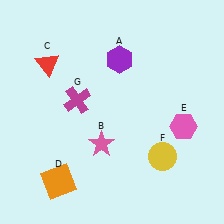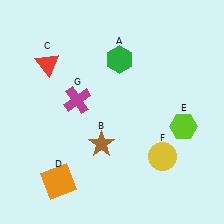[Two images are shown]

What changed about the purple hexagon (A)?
In Image 1, A is purple. In Image 2, it changed to green.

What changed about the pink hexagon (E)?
In Image 1, E is pink. In Image 2, it changed to lime.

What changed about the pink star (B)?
In Image 1, B is pink. In Image 2, it changed to brown.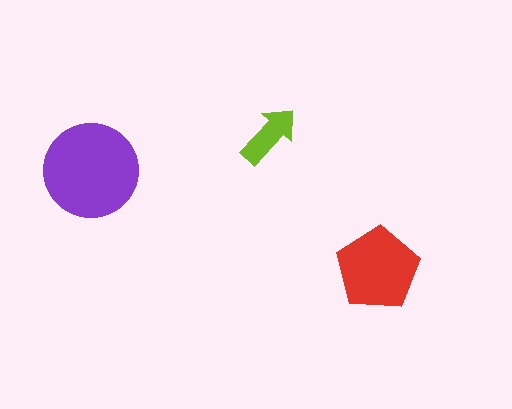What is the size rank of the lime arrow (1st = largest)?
3rd.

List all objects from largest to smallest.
The purple circle, the red pentagon, the lime arrow.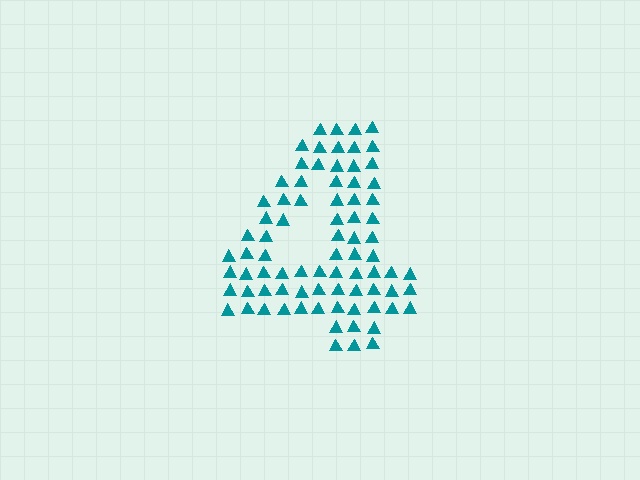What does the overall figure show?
The overall figure shows the digit 4.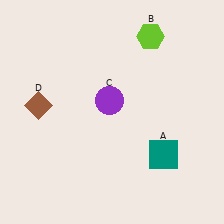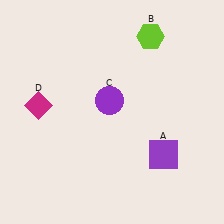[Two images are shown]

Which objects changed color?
A changed from teal to purple. D changed from brown to magenta.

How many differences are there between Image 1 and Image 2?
There are 2 differences between the two images.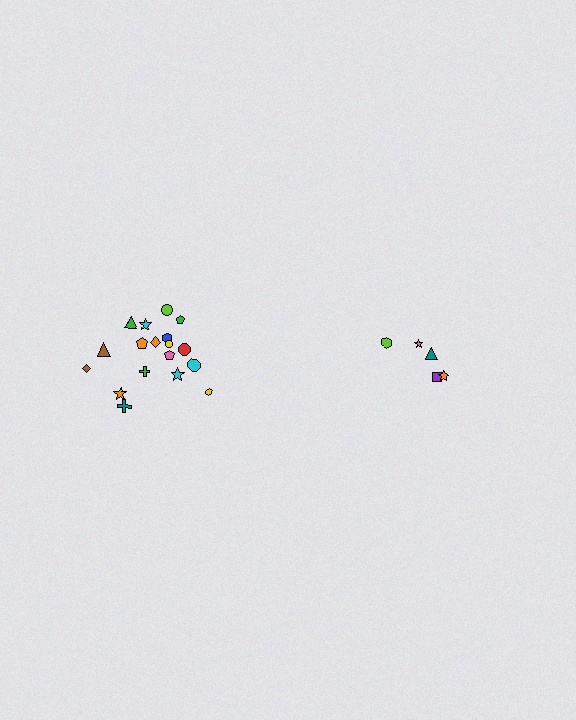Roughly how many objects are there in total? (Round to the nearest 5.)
Roughly 25 objects in total.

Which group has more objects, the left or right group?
The left group.